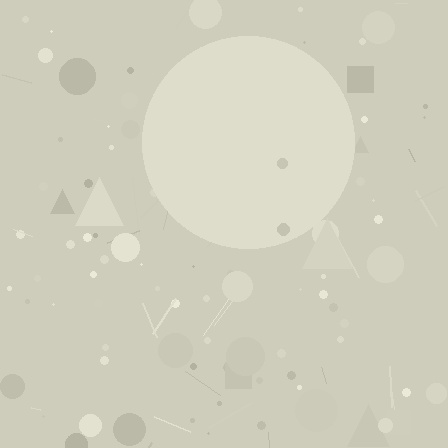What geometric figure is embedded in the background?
A circle is embedded in the background.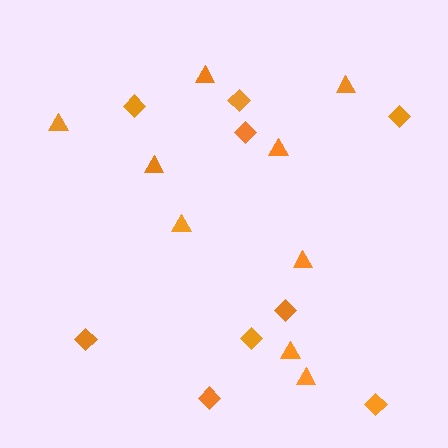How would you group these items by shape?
There are 2 groups: one group of triangles (9) and one group of diamonds (9).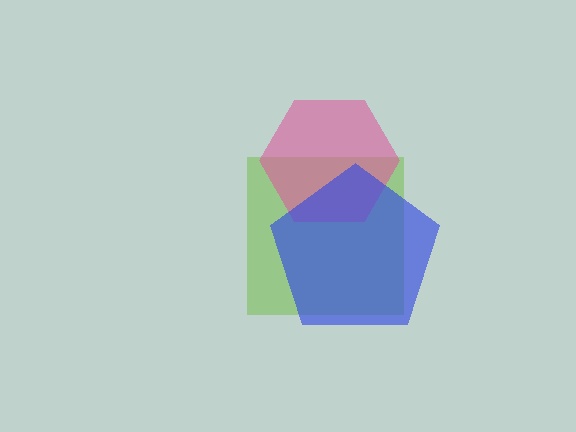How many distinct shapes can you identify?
There are 3 distinct shapes: a lime square, a pink hexagon, a blue pentagon.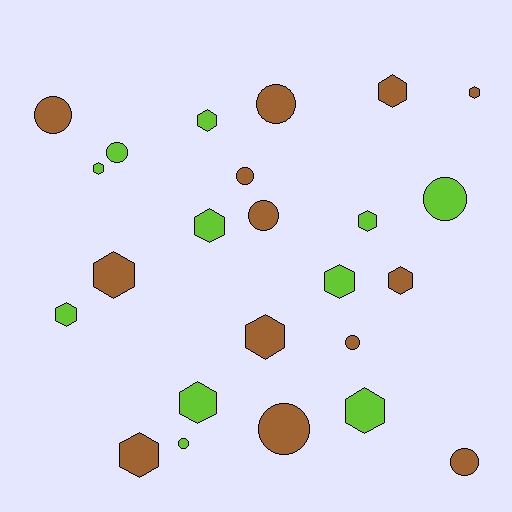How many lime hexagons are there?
There are 8 lime hexagons.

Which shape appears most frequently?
Hexagon, with 14 objects.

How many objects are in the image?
There are 24 objects.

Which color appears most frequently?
Brown, with 13 objects.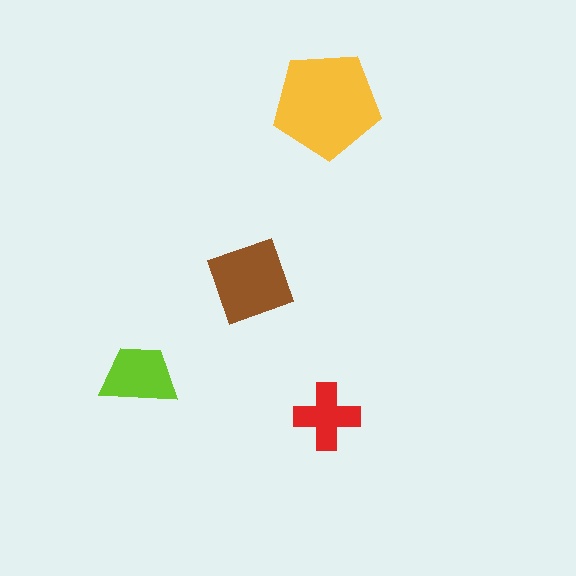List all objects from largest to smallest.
The yellow pentagon, the brown diamond, the lime trapezoid, the red cross.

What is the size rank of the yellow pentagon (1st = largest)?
1st.